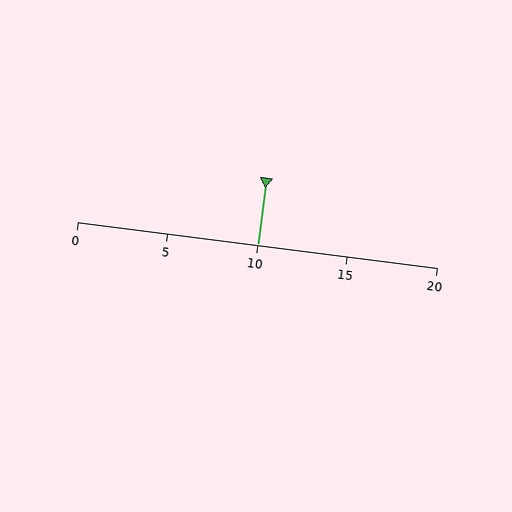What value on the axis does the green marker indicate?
The marker indicates approximately 10.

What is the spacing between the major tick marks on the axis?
The major ticks are spaced 5 apart.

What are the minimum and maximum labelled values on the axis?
The axis runs from 0 to 20.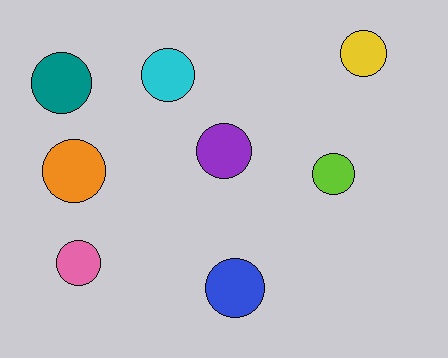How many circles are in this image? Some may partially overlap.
There are 8 circles.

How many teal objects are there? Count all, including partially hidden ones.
There is 1 teal object.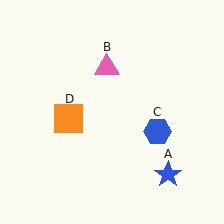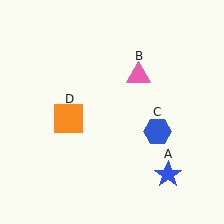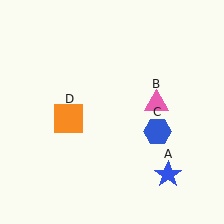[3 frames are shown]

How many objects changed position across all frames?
1 object changed position: pink triangle (object B).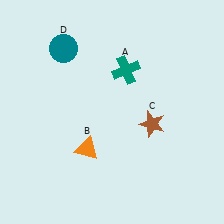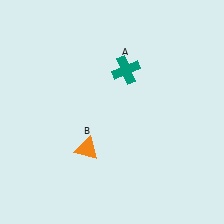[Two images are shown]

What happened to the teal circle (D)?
The teal circle (D) was removed in Image 2. It was in the top-left area of Image 1.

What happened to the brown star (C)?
The brown star (C) was removed in Image 2. It was in the bottom-right area of Image 1.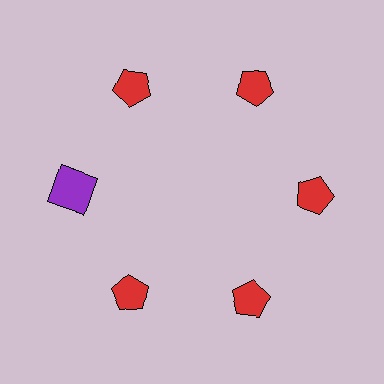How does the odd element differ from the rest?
It differs in both color (purple instead of red) and shape (square instead of pentagon).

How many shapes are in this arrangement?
There are 6 shapes arranged in a ring pattern.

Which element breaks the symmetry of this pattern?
The purple square at roughly the 9 o'clock position breaks the symmetry. All other shapes are red pentagons.